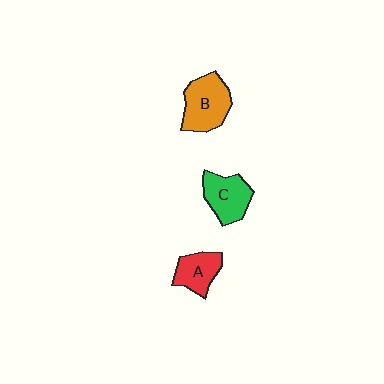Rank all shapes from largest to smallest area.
From largest to smallest: B (orange), C (green), A (red).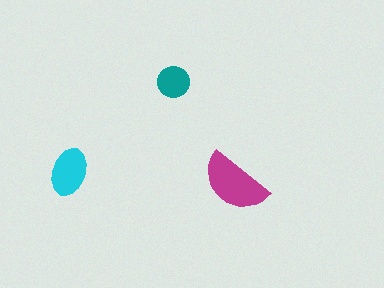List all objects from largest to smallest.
The magenta semicircle, the cyan ellipse, the teal circle.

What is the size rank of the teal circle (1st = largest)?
3rd.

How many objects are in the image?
There are 3 objects in the image.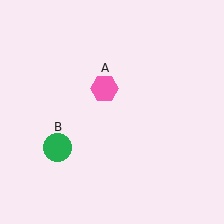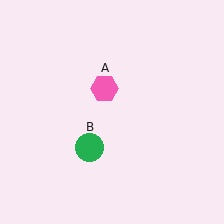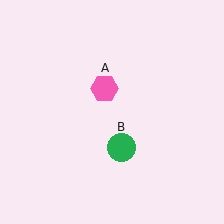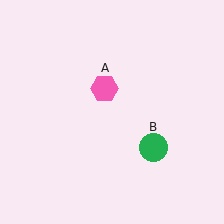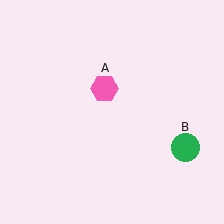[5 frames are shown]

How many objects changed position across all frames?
1 object changed position: green circle (object B).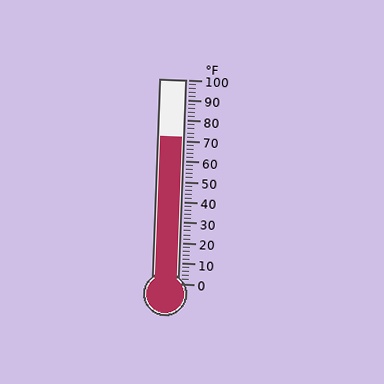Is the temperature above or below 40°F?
The temperature is above 40°F.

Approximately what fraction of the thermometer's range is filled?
The thermometer is filled to approximately 70% of its range.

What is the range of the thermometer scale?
The thermometer scale ranges from 0°F to 100°F.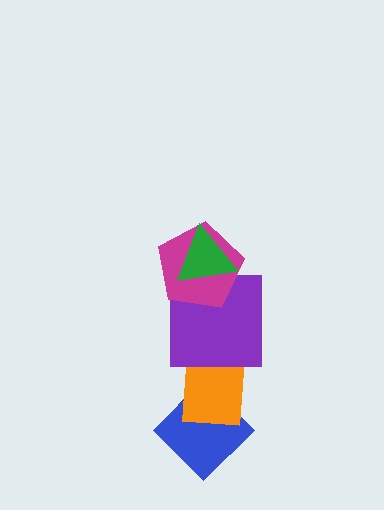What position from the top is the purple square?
The purple square is 3rd from the top.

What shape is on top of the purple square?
The magenta pentagon is on top of the purple square.